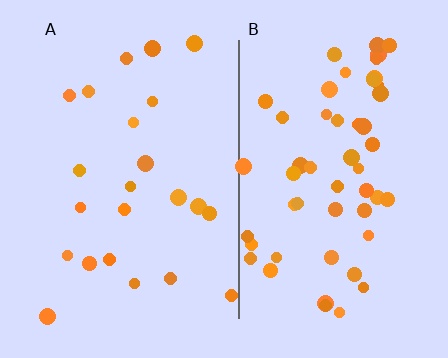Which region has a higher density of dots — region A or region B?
B (the right).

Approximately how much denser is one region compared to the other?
Approximately 2.4× — region B over region A.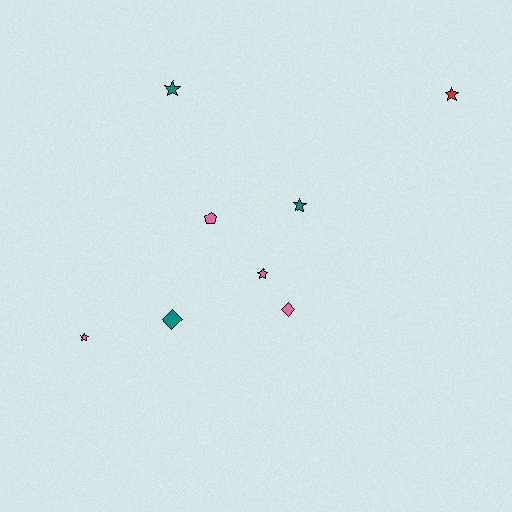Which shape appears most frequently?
Star, with 5 objects.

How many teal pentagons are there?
There are no teal pentagons.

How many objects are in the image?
There are 8 objects.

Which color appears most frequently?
Pink, with 4 objects.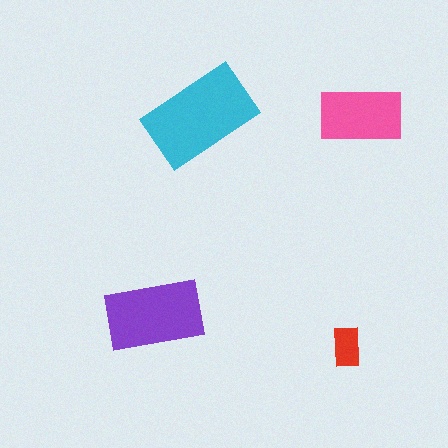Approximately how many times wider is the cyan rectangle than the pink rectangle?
About 1.5 times wider.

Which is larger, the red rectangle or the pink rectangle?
The pink one.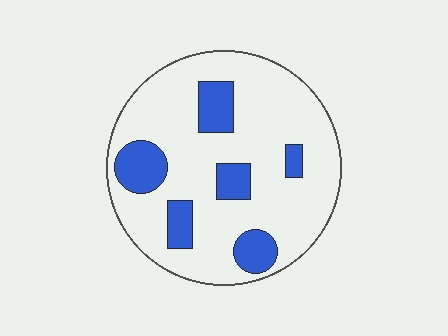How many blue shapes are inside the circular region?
6.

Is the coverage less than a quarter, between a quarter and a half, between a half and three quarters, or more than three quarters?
Less than a quarter.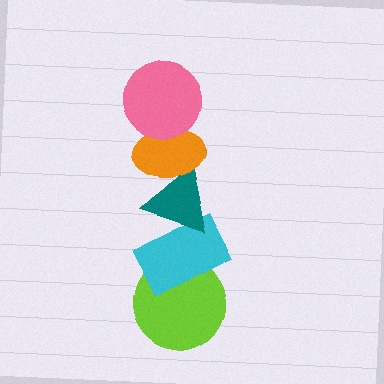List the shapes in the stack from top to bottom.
From top to bottom: the pink circle, the orange ellipse, the teal triangle, the cyan rectangle, the lime circle.